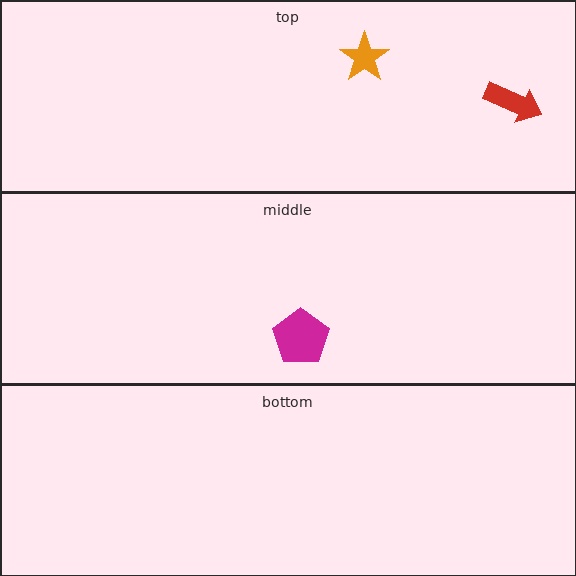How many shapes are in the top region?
2.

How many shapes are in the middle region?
1.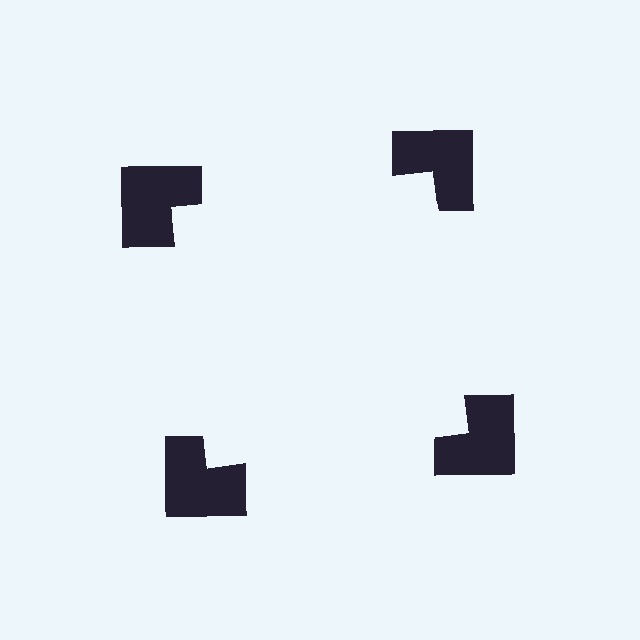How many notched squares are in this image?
There are 4 — one at each vertex of the illusory square.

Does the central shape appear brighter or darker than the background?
It typically appears slightly brighter than the background, even though no actual brightness change is drawn.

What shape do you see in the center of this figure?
An illusory square — its edges are inferred from the aligned wedge cuts in the notched squares, not physically drawn.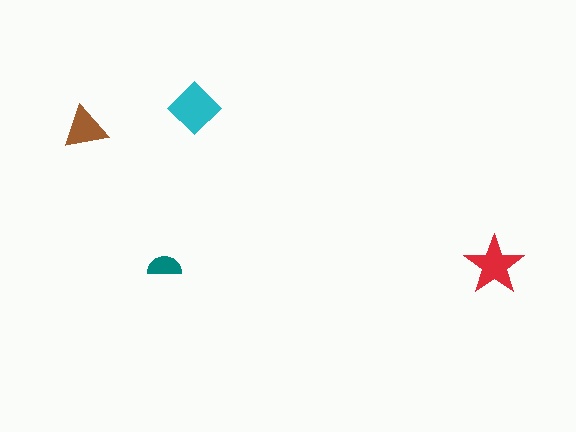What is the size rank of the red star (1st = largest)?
2nd.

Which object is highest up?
The cyan diamond is topmost.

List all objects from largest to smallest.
The cyan diamond, the red star, the brown triangle, the teal semicircle.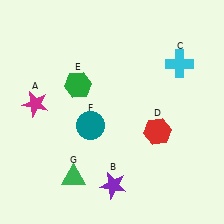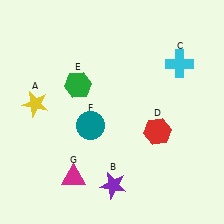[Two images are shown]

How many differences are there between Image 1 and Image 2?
There are 2 differences between the two images.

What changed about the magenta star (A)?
In Image 1, A is magenta. In Image 2, it changed to yellow.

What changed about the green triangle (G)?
In Image 1, G is green. In Image 2, it changed to magenta.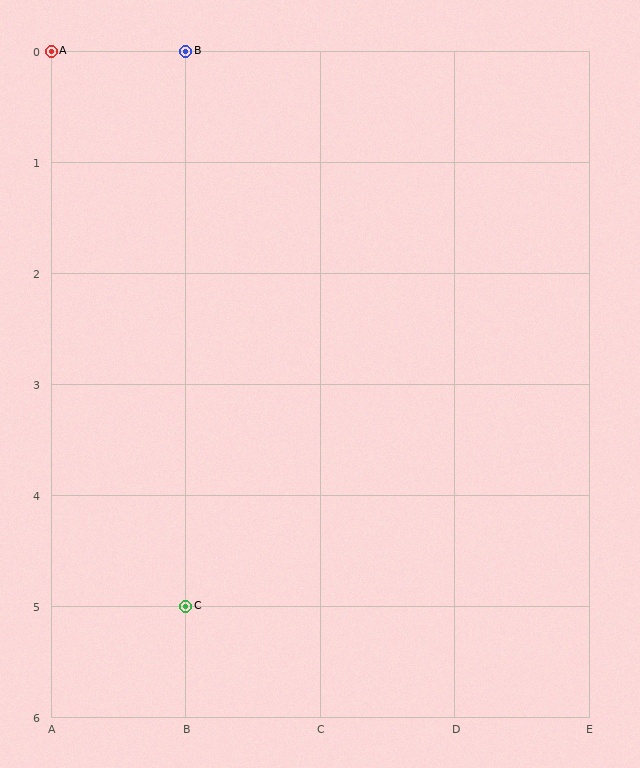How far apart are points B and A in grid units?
Points B and A are 1 column apart.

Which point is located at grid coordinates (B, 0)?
Point B is at (B, 0).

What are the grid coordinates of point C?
Point C is at grid coordinates (B, 5).